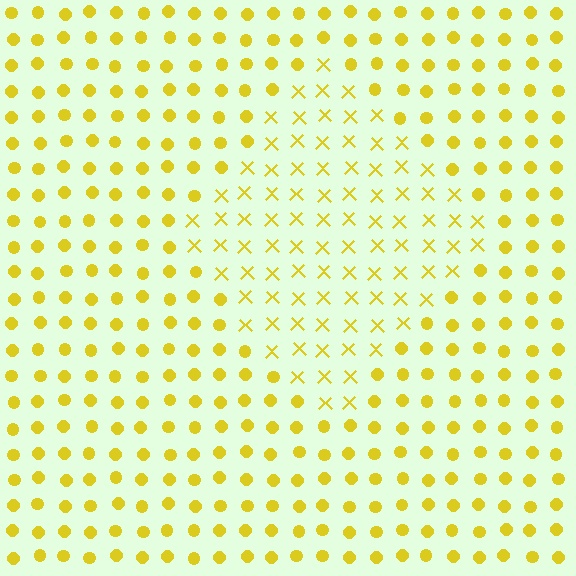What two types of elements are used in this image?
The image uses X marks inside the diamond region and circles outside it.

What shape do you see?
I see a diamond.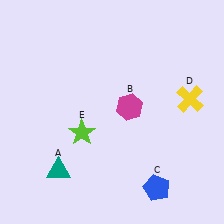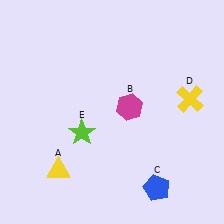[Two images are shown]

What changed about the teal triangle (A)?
In Image 1, A is teal. In Image 2, it changed to yellow.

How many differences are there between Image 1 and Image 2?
There is 1 difference between the two images.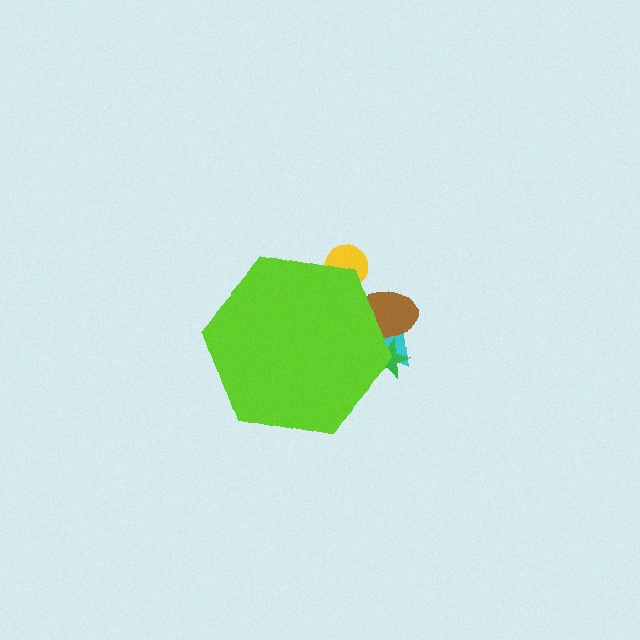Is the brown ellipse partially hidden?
Yes, the brown ellipse is partially hidden behind the lime hexagon.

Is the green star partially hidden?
Yes, the green star is partially hidden behind the lime hexagon.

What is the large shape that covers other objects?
A lime hexagon.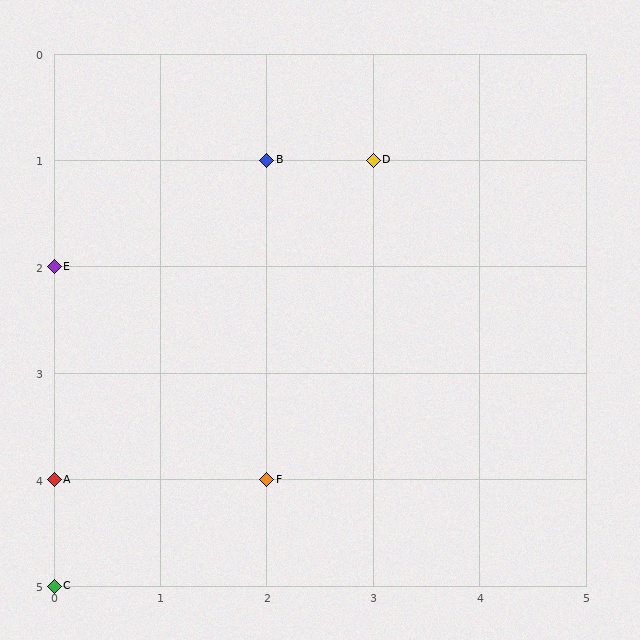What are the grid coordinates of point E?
Point E is at grid coordinates (0, 2).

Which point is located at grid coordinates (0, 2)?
Point E is at (0, 2).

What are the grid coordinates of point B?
Point B is at grid coordinates (2, 1).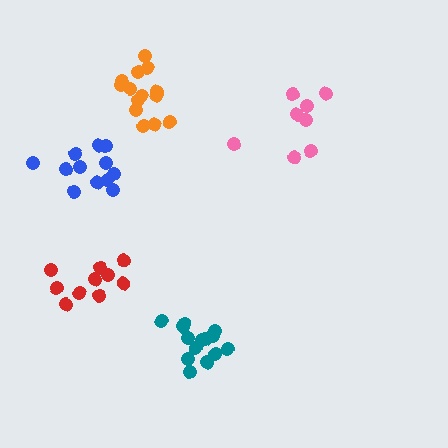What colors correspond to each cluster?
The clusters are colored: orange, pink, red, teal, blue.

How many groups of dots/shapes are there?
There are 5 groups.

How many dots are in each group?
Group 1: 14 dots, Group 2: 8 dots, Group 3: 10 dots, Group 4: 14 dots, Group 5: 12 dots (58 total).